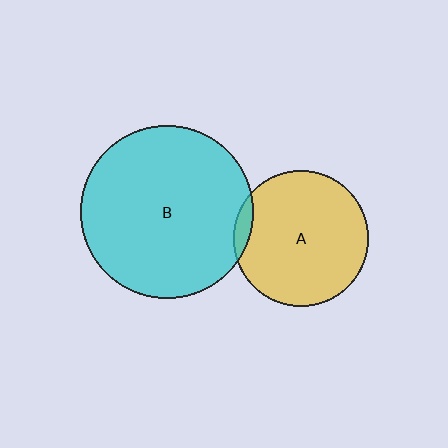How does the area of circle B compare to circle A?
Approximately 1.6 times.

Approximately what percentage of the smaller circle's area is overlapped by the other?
Approximately 5%.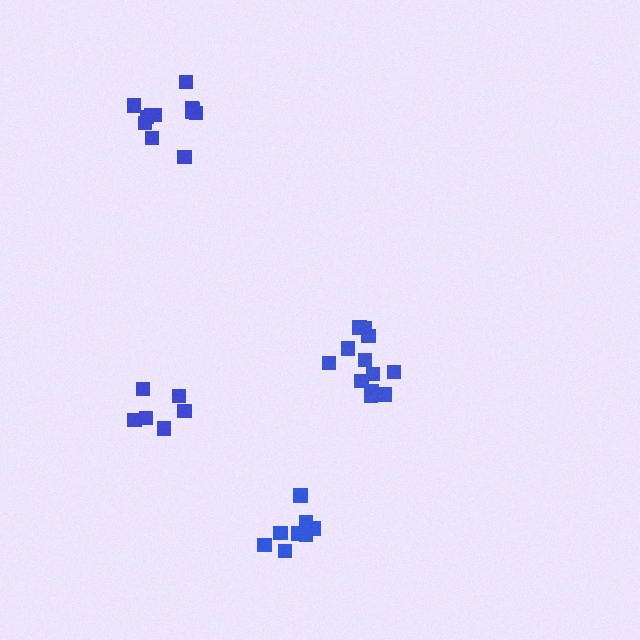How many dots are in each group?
Group 1: 12 dots, Group 2: 12 dots, Group 3: 8 dots, Group 4: 6 dots (38 total).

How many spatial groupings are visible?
There are 4 spatial groupings.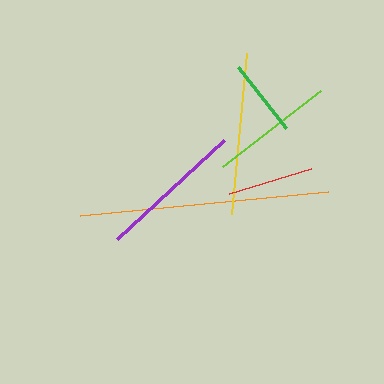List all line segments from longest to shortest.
From longest to shortest: orange, yellow, purple, lime, red, green.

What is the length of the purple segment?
The purple segment is approximately 146 pixels long.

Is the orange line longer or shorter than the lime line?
The orange line is longer than the lime line.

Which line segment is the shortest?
The green line is the shortest at approximately 77 pixels.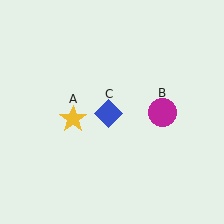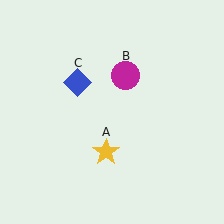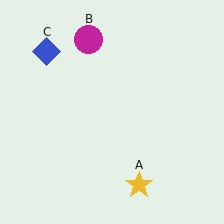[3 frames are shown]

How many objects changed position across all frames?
3 objects changed position: yellow star (object A), magenta circle (object B), blue diamond (object C).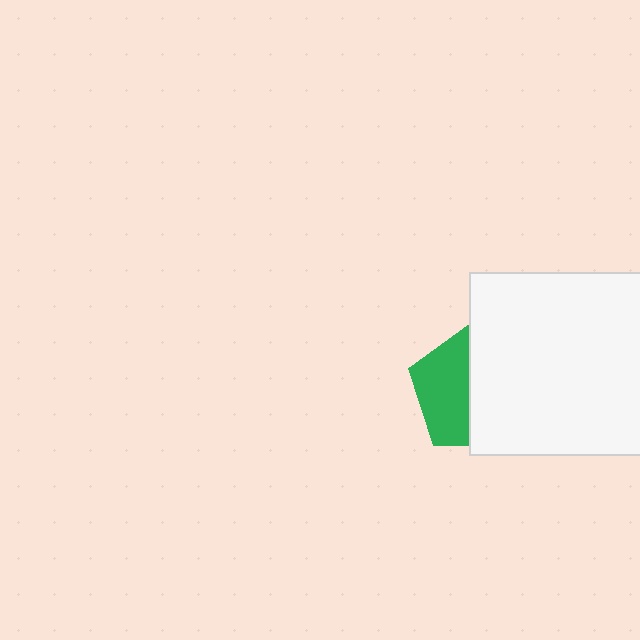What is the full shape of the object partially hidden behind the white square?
The partially hidden object is a green pentagon.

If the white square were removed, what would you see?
You would see the complete green pentagon.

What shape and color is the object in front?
The object in front is a white square.